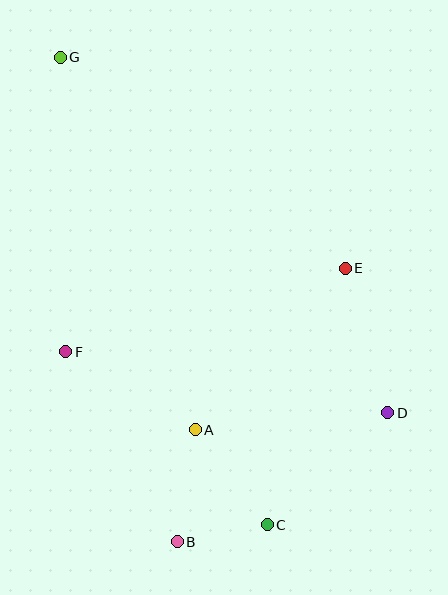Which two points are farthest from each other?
Points C and G are farthest from each other.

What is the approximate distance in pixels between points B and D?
The distance between B and D is approximately 247 pixels.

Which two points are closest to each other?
Points B and C are closest to each other.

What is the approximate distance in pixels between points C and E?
The distance between C and E is approximately 268 pixels.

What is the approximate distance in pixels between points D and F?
The distance between D and F is approximately 328 pixels.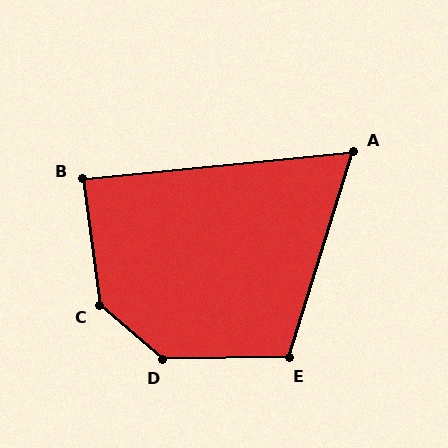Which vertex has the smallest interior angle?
A, at approximately 67 degrees.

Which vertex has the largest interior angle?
D, at approximately 139 degrees.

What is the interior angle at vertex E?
Approximately 108 degrees (obtuse).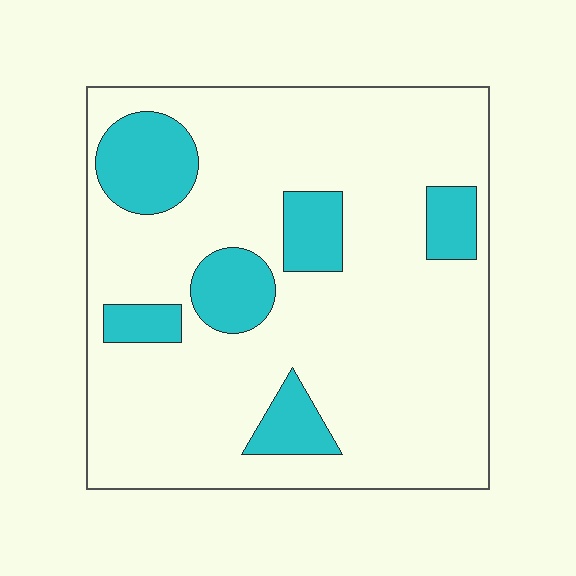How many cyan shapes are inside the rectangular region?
6.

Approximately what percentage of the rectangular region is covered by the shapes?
Approximately 20%.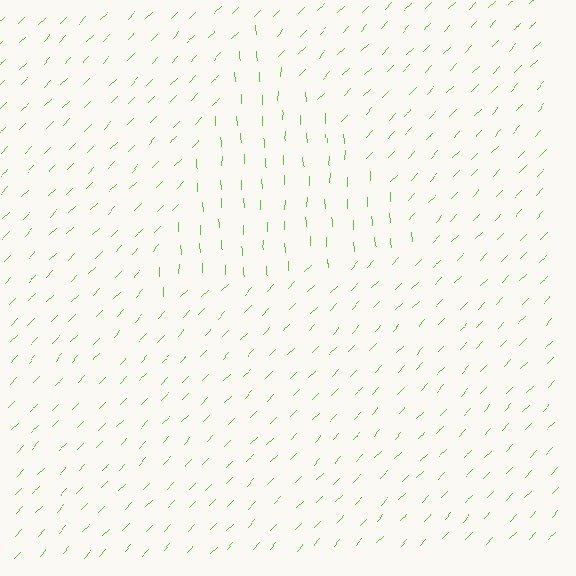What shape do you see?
I see a triangle.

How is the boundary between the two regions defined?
The boundary is defined purely by a change in line orientation (approximately 45 degrees difference). All lines are the same color and thickness.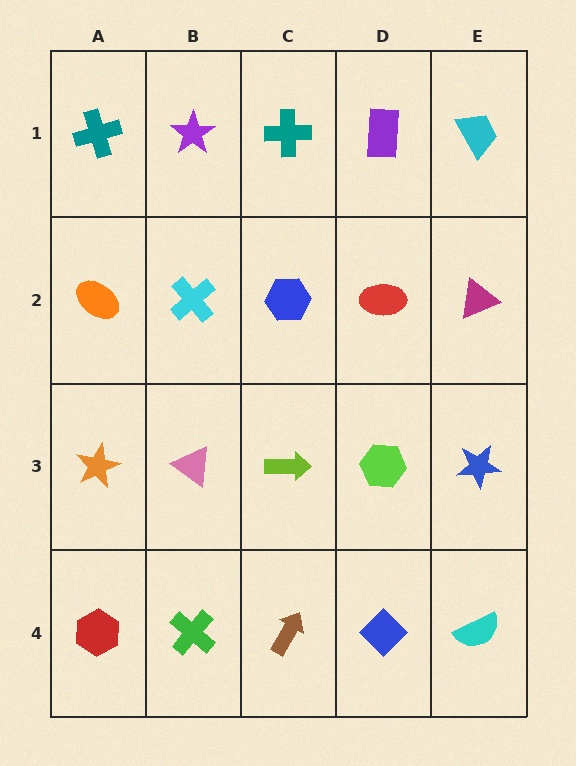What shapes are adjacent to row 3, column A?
An orange ellipse (row 2, column A), a red hexagon (row 4, column A), a pink triangle (row 3, column B).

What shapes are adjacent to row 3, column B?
A cyan cross (row 2, column B), a green cross (row 4, column B), an orange star (row 3, column A), a lime arrow (row 3, column C).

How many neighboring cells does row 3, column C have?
4.